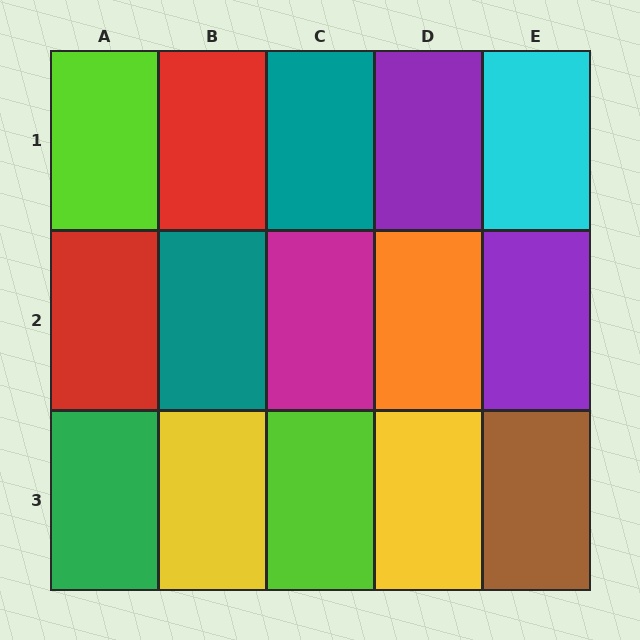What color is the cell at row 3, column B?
Yellow.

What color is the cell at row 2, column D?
Orange.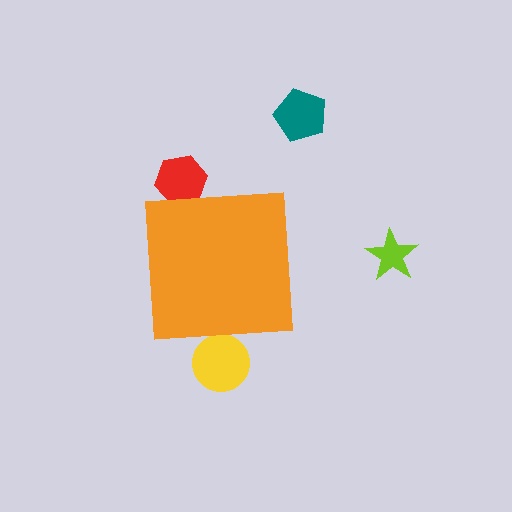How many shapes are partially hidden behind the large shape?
2 shapes are partially hidden.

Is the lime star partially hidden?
No, the lime star is fully visible.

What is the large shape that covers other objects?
An orange square.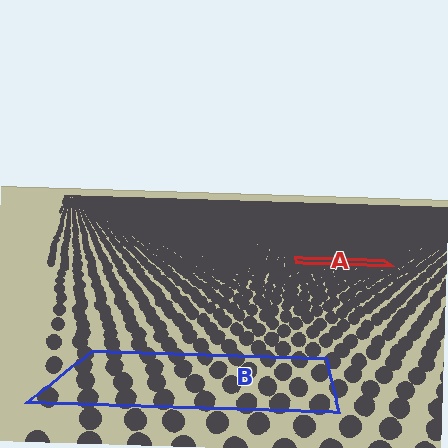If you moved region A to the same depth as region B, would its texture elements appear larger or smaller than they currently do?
They would appear larger. At a closer depth, the same texture elements are projected at a bigger on-screen size.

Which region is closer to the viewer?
Region B is closer. The texture elements there are larger and more spread out.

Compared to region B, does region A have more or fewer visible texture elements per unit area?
Region A has more texture elements per unit area — they are packed more densely because it is farther away.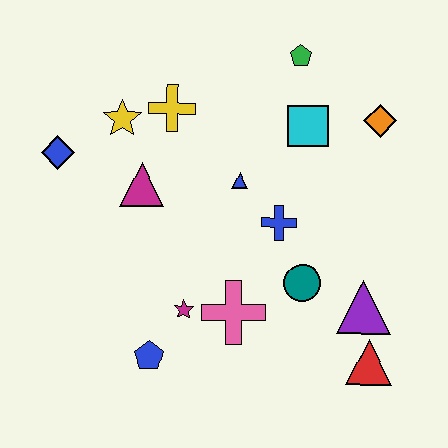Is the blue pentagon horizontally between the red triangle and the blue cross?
No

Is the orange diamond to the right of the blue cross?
Yes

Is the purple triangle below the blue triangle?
Yes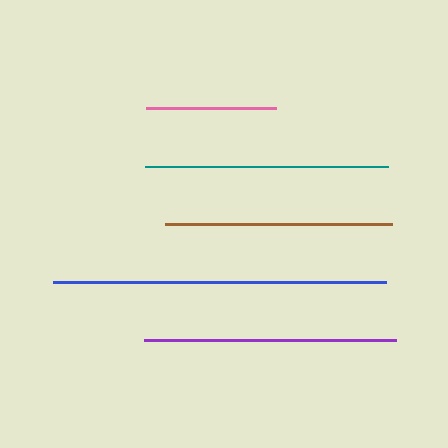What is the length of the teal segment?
The teal segment is approximately 243 pixels long.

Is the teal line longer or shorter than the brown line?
The teal line is longer than the brown line.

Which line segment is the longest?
The blue line is the longest at approximately 333 pixels.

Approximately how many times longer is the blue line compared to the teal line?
The blue line is approximately 1.4 times the length of the teal line.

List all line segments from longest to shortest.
From longest to shortest: blue, purple, teal, brown, pink.